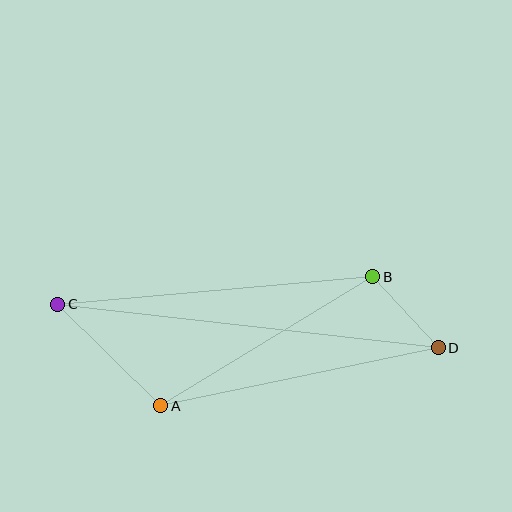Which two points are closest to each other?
Points B and D are closest to each other.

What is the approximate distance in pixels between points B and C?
The distance between B and C is approximately 316 pixels.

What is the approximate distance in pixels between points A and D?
The distance between A and D is approximately 283 pixels.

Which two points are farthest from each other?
Points C and D are farthest from each other.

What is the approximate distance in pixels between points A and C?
The distance between A and C is approximately 145 pixels.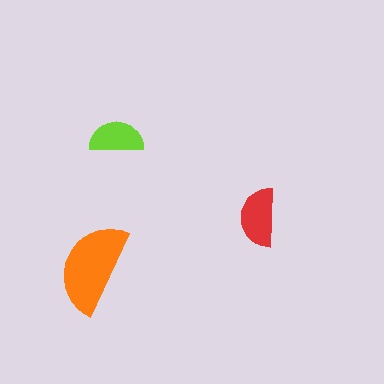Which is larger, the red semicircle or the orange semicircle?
The orange one.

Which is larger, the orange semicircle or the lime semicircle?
The orange one.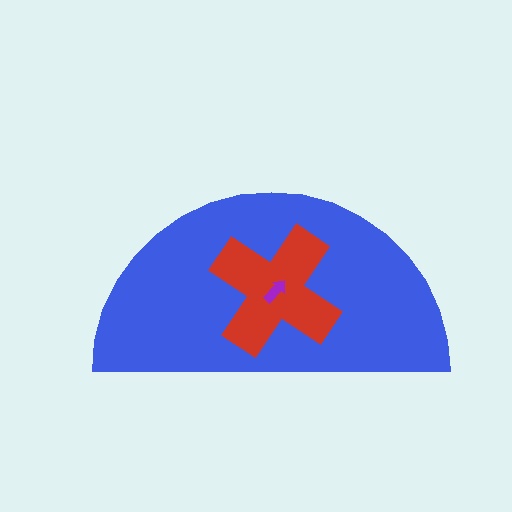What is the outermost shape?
The blue semicircle.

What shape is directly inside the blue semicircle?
The red cross.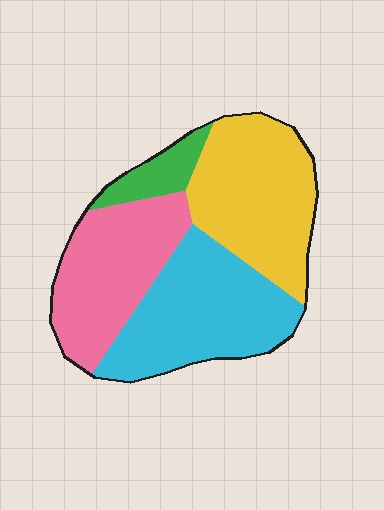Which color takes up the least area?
Green, at roughly 10%.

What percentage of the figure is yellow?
Yellow takes up about one third (1/3) of the figure.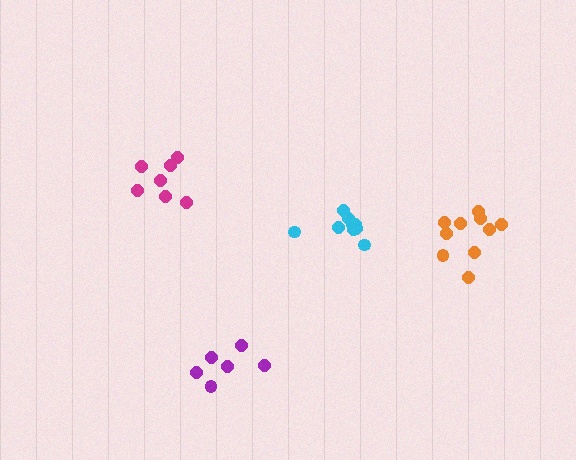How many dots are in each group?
Group 1: 7 dots, Group 2: 6 dots, Group 3: 10 dots, Group 4: 9 dots (32 total).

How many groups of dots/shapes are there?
There are 4 groups.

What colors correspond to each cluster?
The clusters are colored: magenta, purple, orange, cyan.